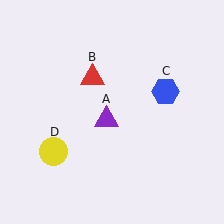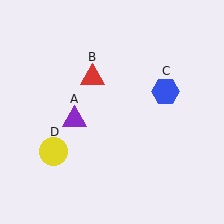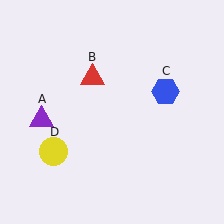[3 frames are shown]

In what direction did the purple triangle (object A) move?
The purple triangle (object A) moved left.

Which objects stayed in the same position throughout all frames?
Red triangle (object B) and blue hexagon (object C) and yellow circle (object D) remained stationary.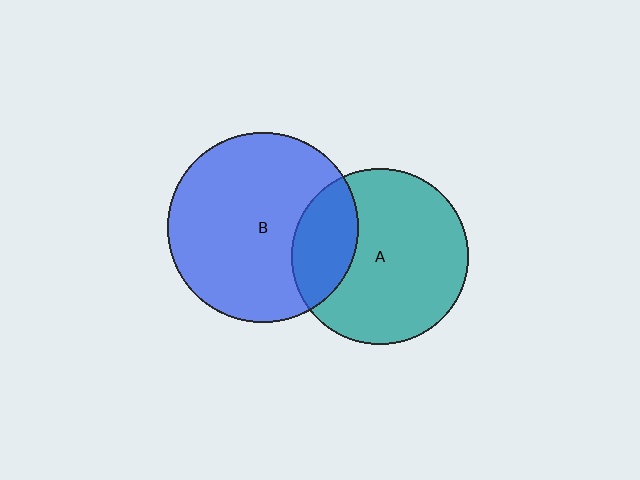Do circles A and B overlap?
Yes.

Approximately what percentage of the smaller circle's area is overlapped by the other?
Approximately 25%.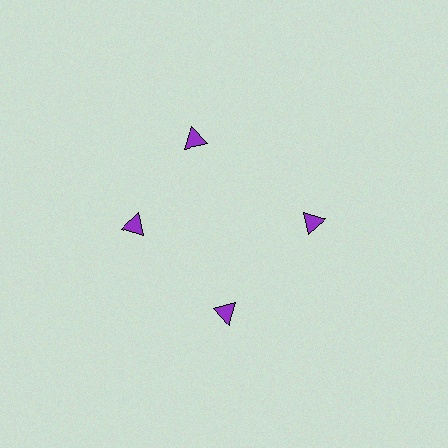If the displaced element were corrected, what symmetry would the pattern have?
It would have 4-fold rotational symmetry — the pattern would map onto itself every 90 degrees.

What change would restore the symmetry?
The symmetry would be restored by rotating it back into even spacing with its neighbors so that all 4 triangles sit at equal angles and equal distance from the center.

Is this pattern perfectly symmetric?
No. The 4 purple triangles are arranged in a ring, but one element near the 12 o'clock position is rotated out of alignment along the ring, breaking the 4-fold rotational symmetry.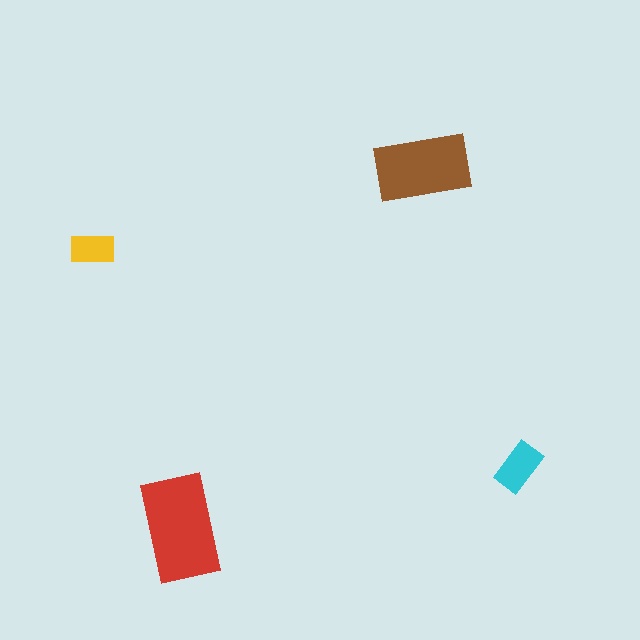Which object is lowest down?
The red rectangle is bottommost.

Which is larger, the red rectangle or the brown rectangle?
The red one.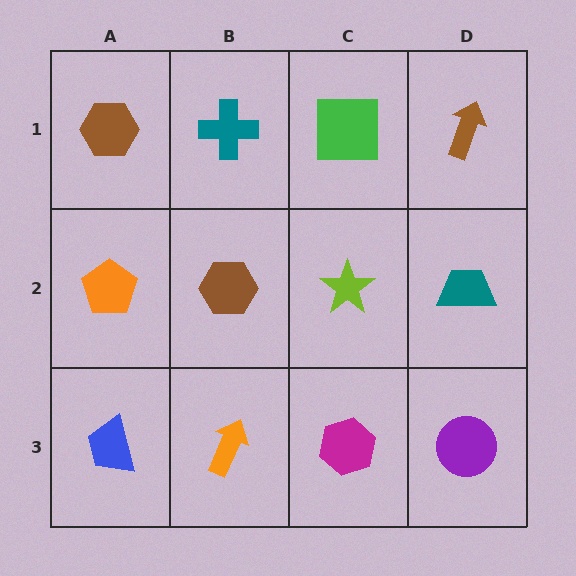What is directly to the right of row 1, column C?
A brown arrow.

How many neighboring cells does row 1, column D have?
2.